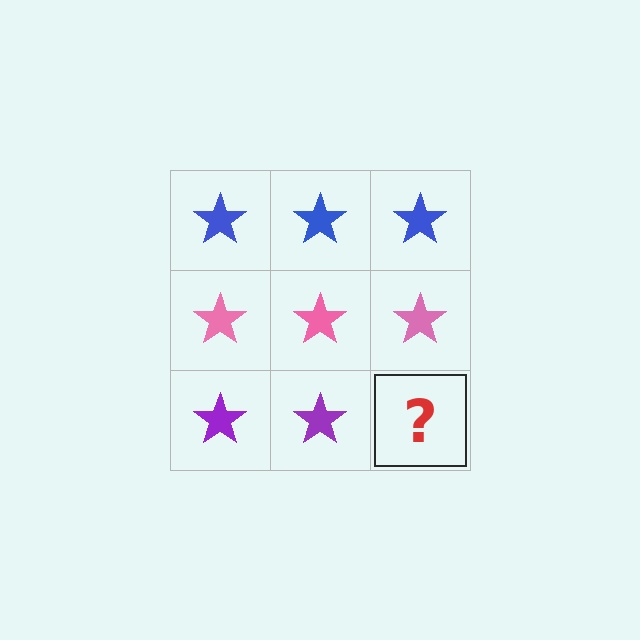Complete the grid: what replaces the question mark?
The question mark should be replaced with a purple star.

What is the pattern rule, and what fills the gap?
The rule is that each row has a consistent color. The gap should be filled with a purple star.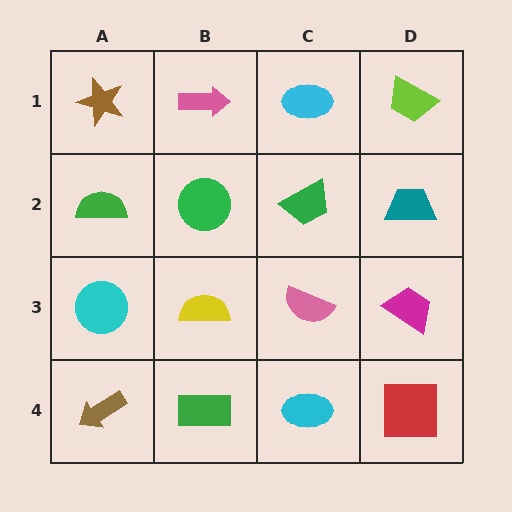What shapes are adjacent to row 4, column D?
A magenta trapezoid (row 3, column D), a cyan ellipse (row 4, column C).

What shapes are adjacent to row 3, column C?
A green trapezoid (row 2, column C), a cyan ellipse (row 4, column C), a yellow semicircle (row 3, column B), a magenta trapezoid (row 3, column D).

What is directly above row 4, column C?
A pink semicircle.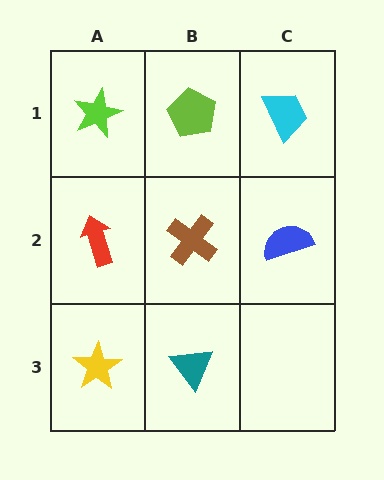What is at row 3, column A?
A yellow star.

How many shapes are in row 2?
3 shapes.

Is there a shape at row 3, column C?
No, that cell is empty.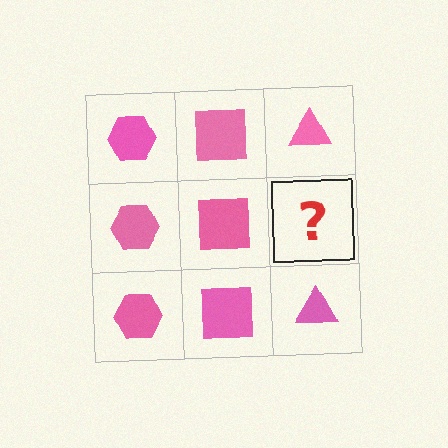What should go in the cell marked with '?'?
The missing cell should contain a pink triangle.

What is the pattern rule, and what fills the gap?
The rule is that each column has a consistent shape. The gap should be filled with a pink triangle.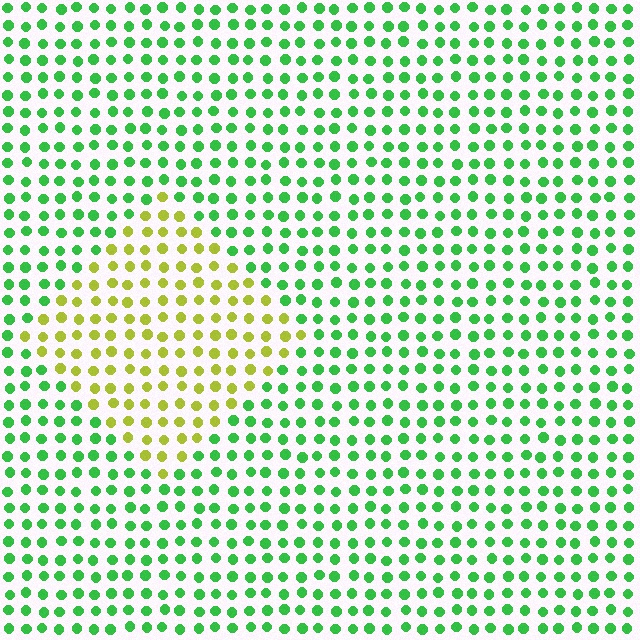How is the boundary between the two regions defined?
The boundary is defined purely by a slight shift in hue (about 57 degrees). Spacing, size, and orientation are identical on both sides.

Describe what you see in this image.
The image is filled with small green elements in a uniform arrangement. A diamond-shaped region is visible where the elements are tinted to a slightly different hue, forming a subtle color boundary.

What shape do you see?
I see a diamond.